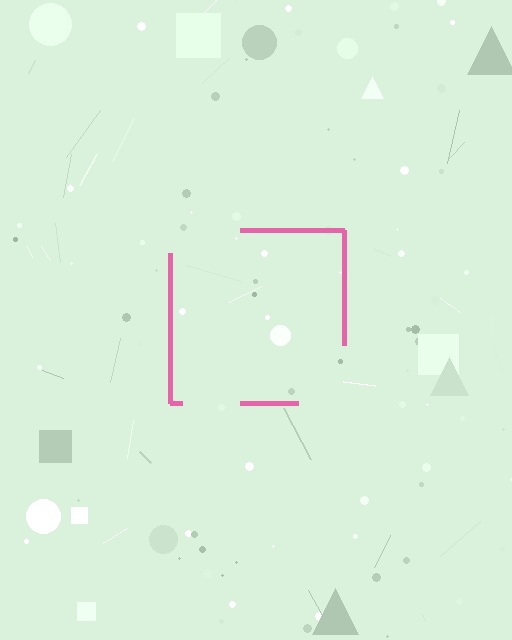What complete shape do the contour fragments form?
The contour fragments form a square.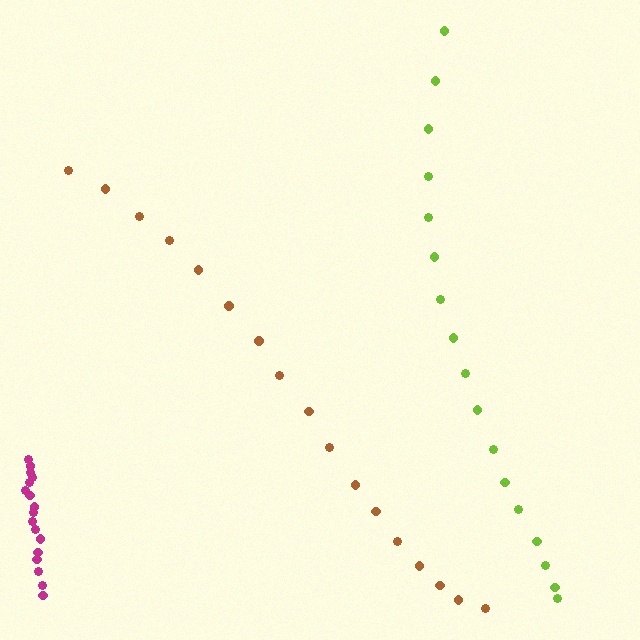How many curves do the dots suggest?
There are 3 distinct paths.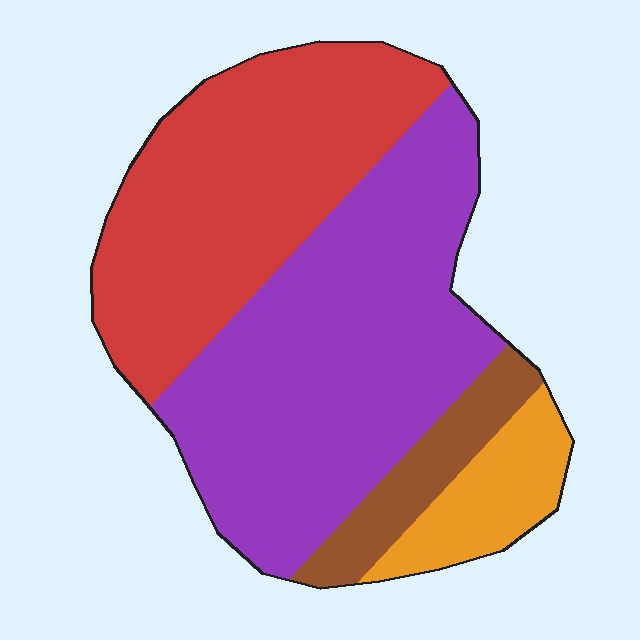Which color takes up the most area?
Purple, at roughly 45%.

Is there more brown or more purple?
Purple.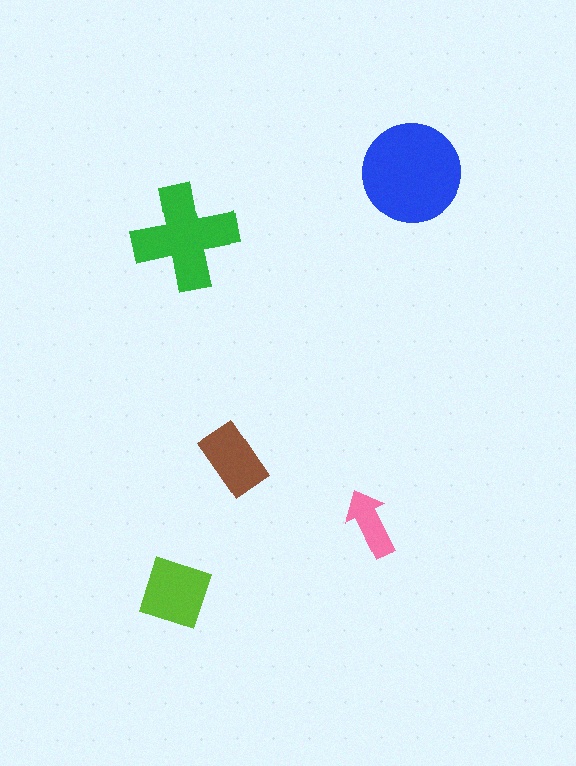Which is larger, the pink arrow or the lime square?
The lime square.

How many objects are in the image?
There are 5 objects in the image.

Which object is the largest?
The blue circle.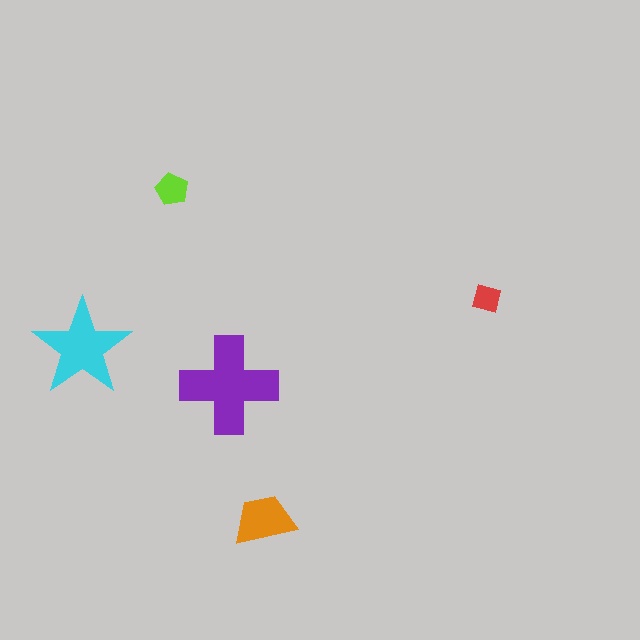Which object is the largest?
The purple cross.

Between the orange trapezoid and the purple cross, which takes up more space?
The purple cross.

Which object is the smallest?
The red square.